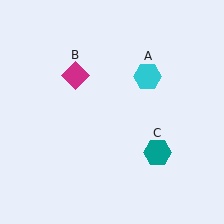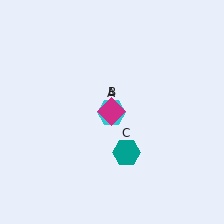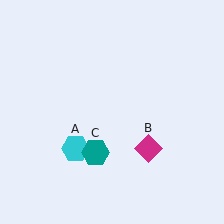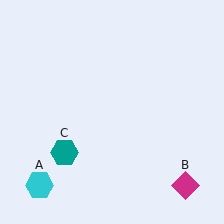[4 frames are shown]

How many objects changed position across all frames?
3 objects changed position: cyan hexagon (object A), magenta diamond (object B), teal hexagon (object C).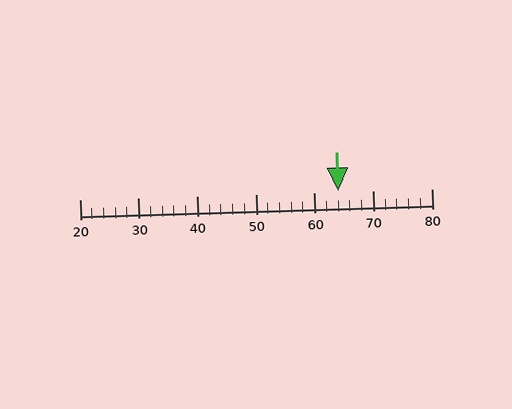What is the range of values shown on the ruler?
The ruler shows values from 20 to 80.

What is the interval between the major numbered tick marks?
The major tick marks are spaced 10 units apart.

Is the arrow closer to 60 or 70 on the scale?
The arrow is closer to 60.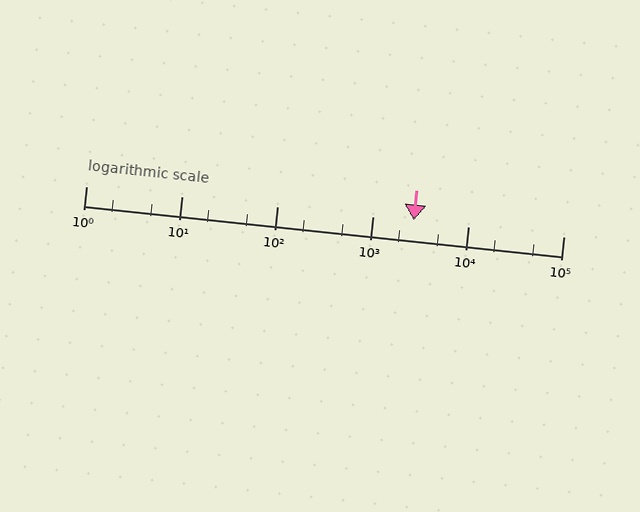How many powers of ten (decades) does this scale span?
The scale spans 5 decades, from 1 to 100000.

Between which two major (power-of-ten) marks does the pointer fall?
The pointer is between 1000 and 10000.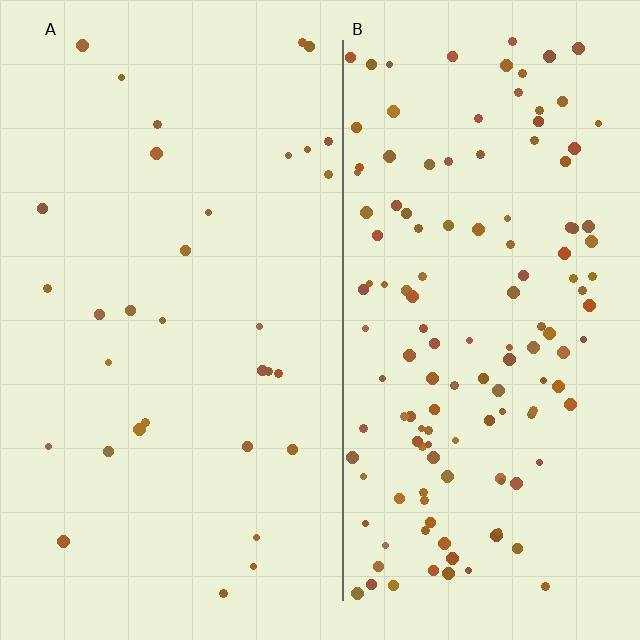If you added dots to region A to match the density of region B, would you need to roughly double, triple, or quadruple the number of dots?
Approximately quadruple.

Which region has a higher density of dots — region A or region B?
B (the right).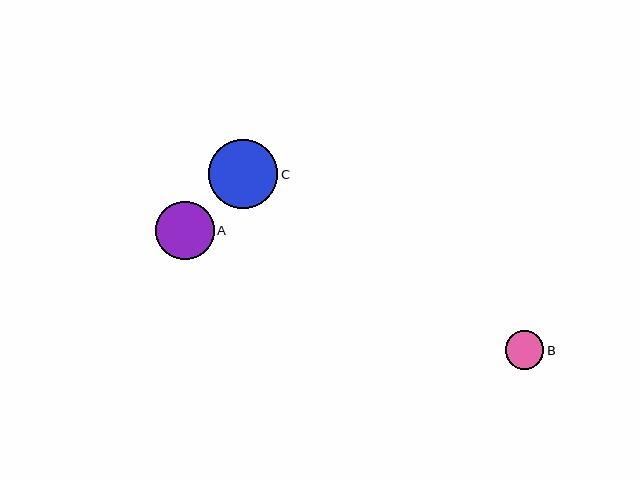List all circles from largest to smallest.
From largest to smallest: C, A, B.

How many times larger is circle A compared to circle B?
Circle A is approximately 1.5 times the size of circle B.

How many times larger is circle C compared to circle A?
Circle C is approximately 1.2 times the size of circle A.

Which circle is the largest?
Circle C is the largest with a size of approximately 69 pixels.